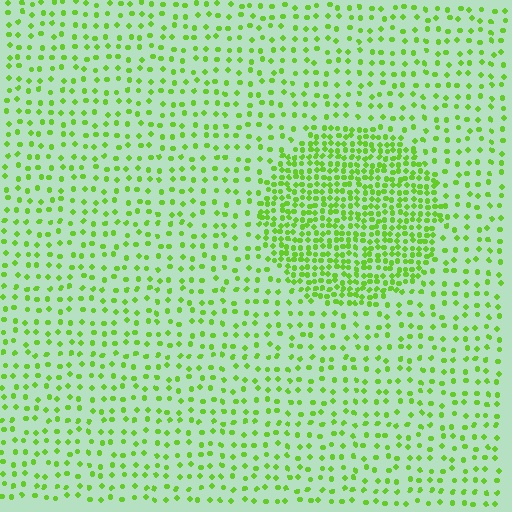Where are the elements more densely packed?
The elements are more densely packed inside the circle boundary.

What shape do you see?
I see a circle.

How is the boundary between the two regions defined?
The boundary is defined by a change in element density (approximately 2.5x ratio). All elements are the same color, size, and shape.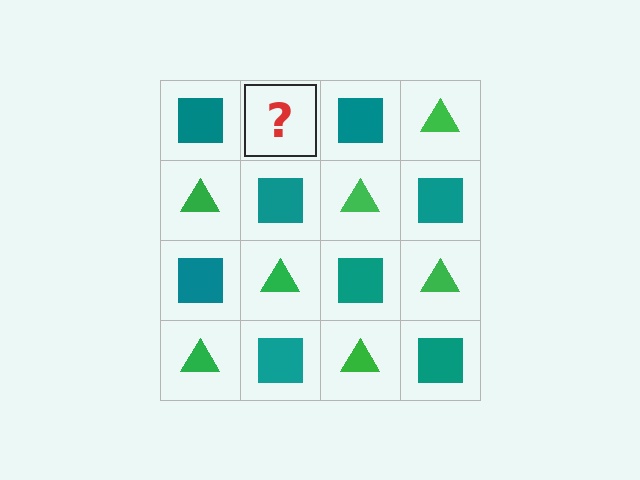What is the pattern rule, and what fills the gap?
The rule is that it alternates teal square and green triangle in a checkerboard pattern. The gap should be filled with a green triangle.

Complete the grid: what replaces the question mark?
The question mark should be replaced with a green triangle.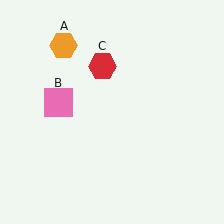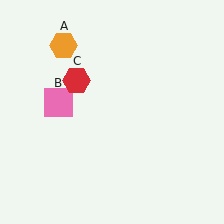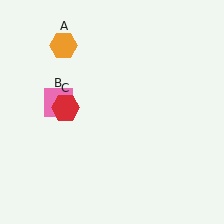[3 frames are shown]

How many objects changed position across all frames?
1 object changed position: red hexagon (object C).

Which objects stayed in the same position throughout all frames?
Orange hexagon (object A) and pink square (object B) remained stationary.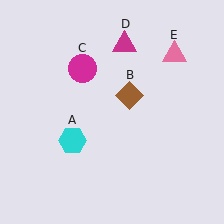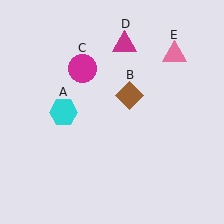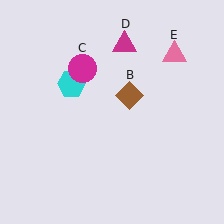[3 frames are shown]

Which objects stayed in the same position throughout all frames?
Brown diamond (object B) and magenta circle (object C) and magenta triangle (object D) and pink triangle (object E) remained stationary.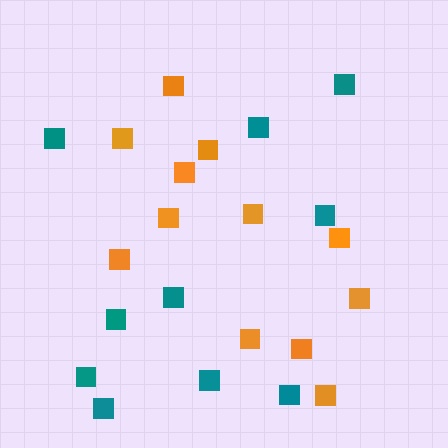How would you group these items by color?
There are 2 groups: one group of orange squares (12) and one group of teal squares (10).